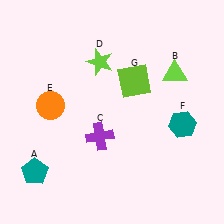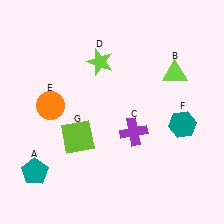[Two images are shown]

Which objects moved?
The objects that moved are: the purple cross (C), the lime square (G).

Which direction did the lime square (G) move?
The lime square (G) moved left.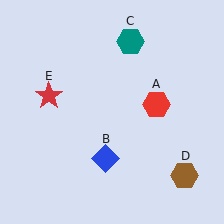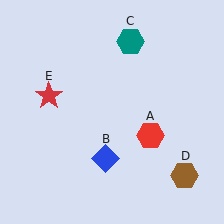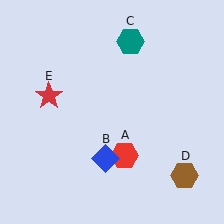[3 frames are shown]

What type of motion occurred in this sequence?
The red hexagon (object A) rotated clockwise around the center of the scene.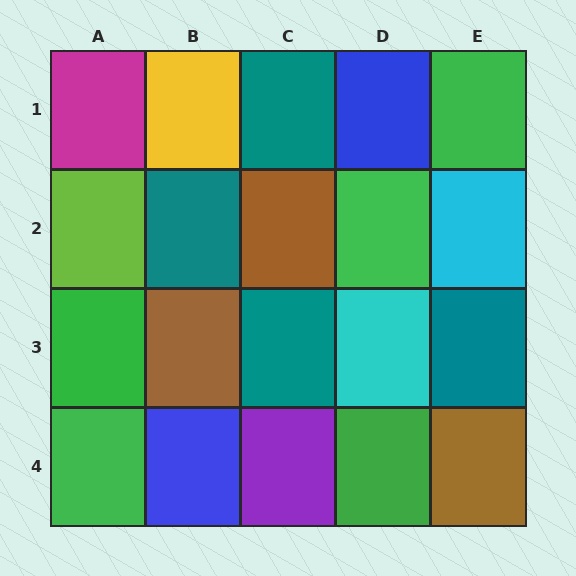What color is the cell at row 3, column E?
Teal.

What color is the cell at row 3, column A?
Green.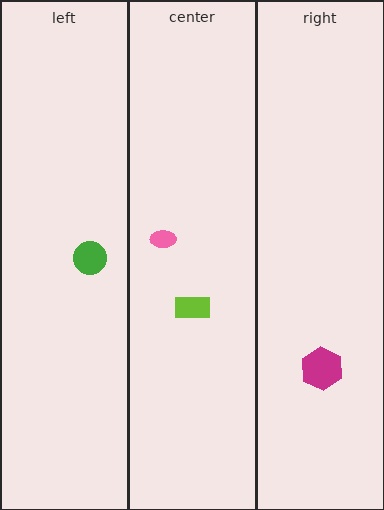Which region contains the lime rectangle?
The center region.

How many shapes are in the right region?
1.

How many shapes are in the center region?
2.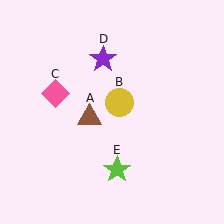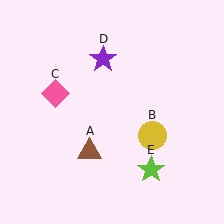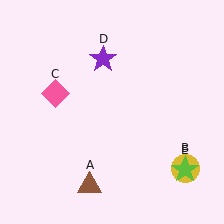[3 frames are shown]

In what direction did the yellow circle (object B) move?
The yellow circle (object B) moved down and to the right.